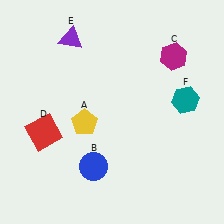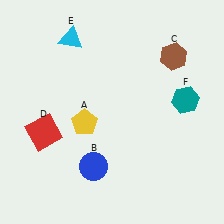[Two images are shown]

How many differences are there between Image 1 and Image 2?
There are 2 differences between the two images.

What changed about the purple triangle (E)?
In Image 1, E is purple. In Image 2, it changed to cyan.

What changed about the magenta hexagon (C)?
In Image 1, C is magenta. In Image 2, it changed to brown.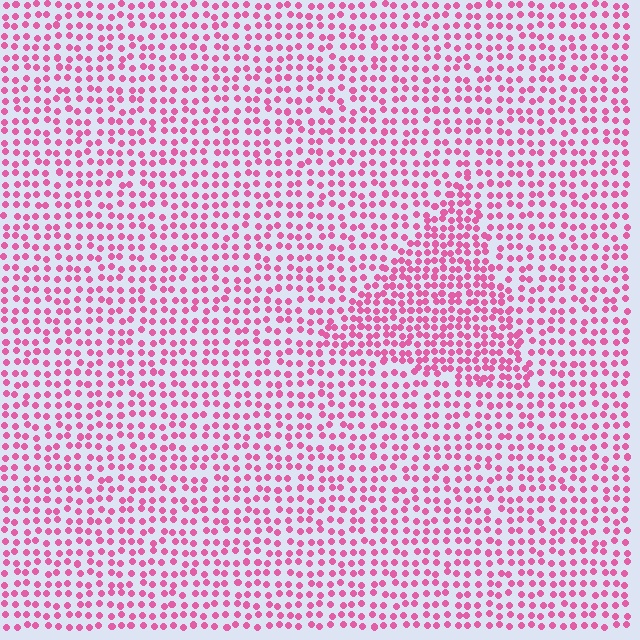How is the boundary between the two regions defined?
The boundary is defined by a change in element density (approximately 1.6x ratio). All elements are the same color, size, and shape.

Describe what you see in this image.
The image contains small pink elements arranged at two different densities. A triangle-shaped region is visible where the elements are more densely packed than the surrounding area.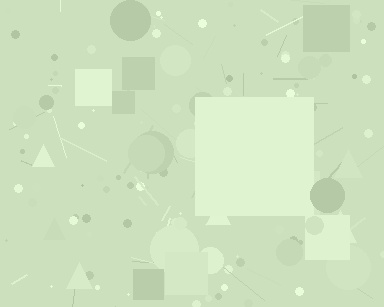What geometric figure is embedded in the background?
A square is embedded in the background.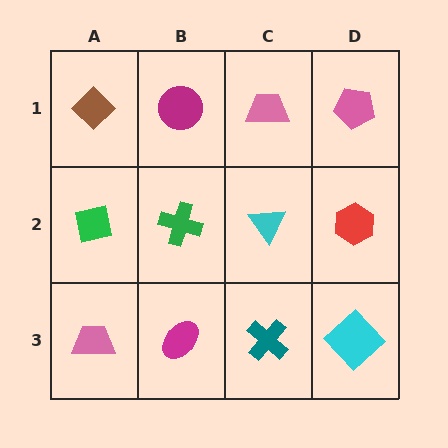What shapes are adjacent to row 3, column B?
A green cross (row 2, column B), a pink trapezoid (row 3, column A), a teal cross (row 3, column C).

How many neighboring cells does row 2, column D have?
3.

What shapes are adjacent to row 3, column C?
A cyan triangle (row 2, column C), a magenta ellipse (row 3, column B), a cyan diamond (row 3, column D).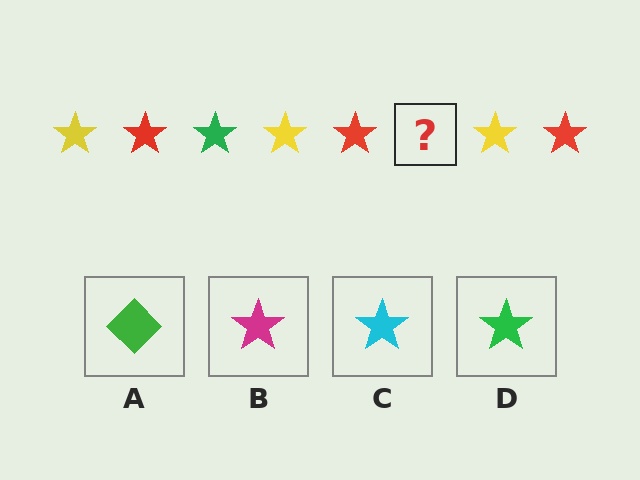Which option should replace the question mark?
Option D.